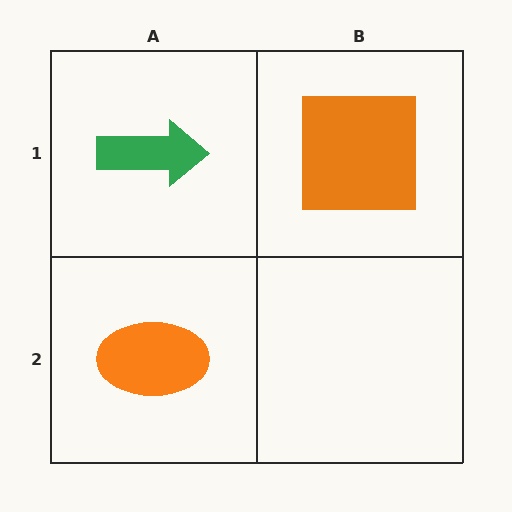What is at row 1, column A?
A green arrow.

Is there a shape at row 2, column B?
No, that cell is empty.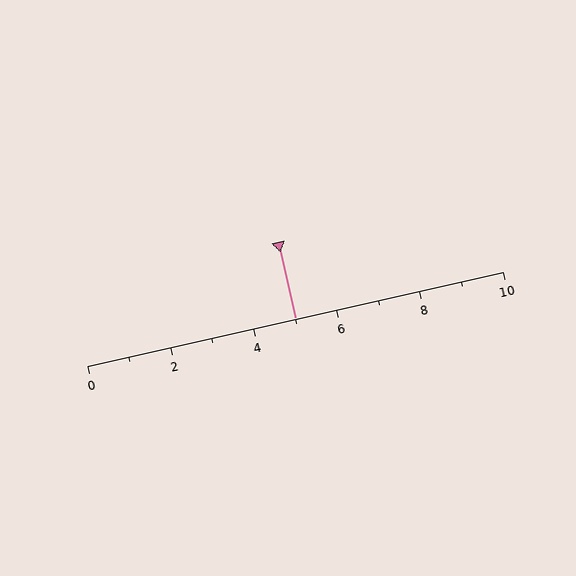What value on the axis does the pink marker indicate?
The marker indicates approximately 5.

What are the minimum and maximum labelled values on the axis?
The axis runs from 0 to 10.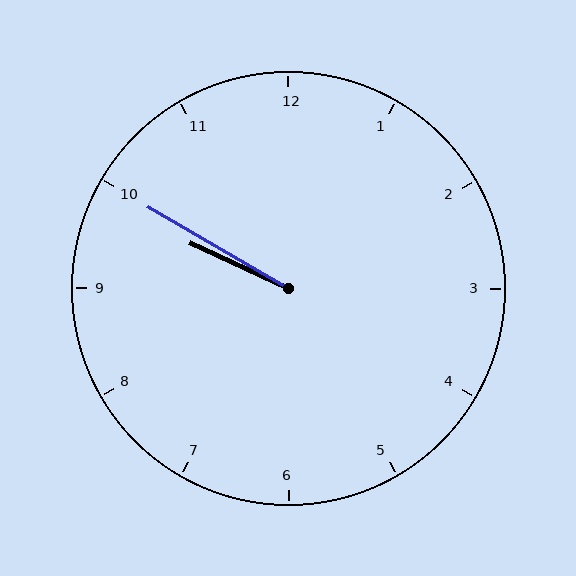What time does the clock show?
9:50.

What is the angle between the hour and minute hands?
Approximately 5 degrees.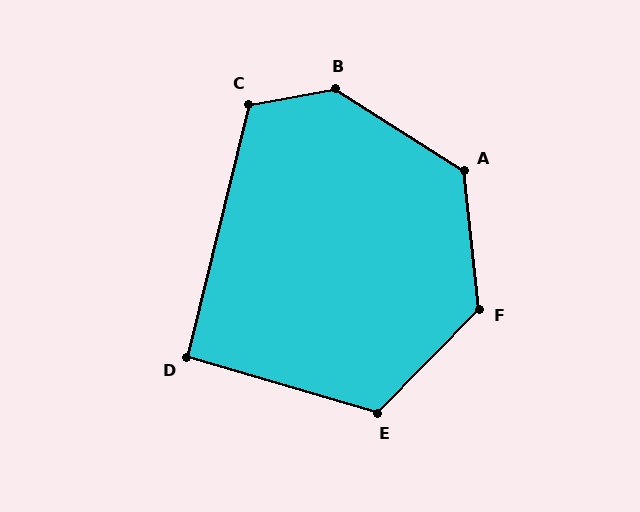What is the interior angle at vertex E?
Approximately 118 degrees (obtuse).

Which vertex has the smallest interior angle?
D, at approximately 93 degrees.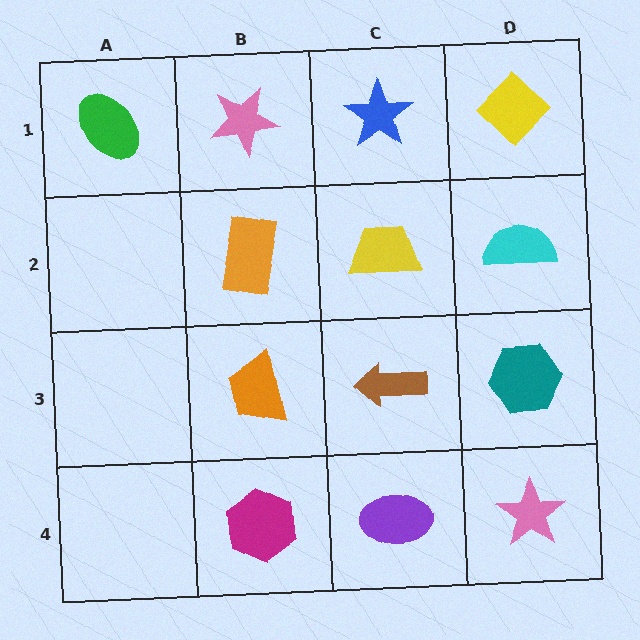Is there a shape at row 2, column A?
No, that cell is empty.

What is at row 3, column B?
An orange trapezoid.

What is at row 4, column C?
A purple ellipse.